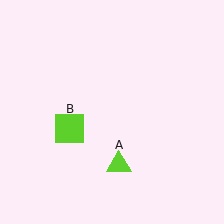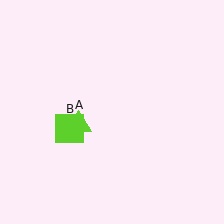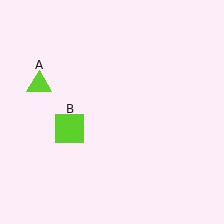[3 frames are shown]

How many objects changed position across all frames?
1 object changed position: lime triangle (object A).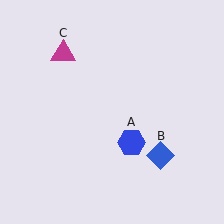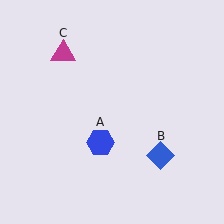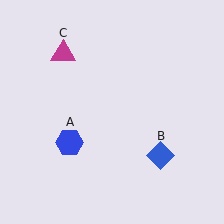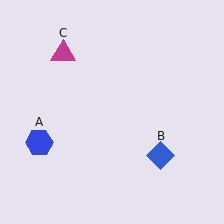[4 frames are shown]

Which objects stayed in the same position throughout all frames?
Blue diamond (object B) and magenta triangle (object C) remained stationary.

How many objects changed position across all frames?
1 object changed position: blue hexagon (object A).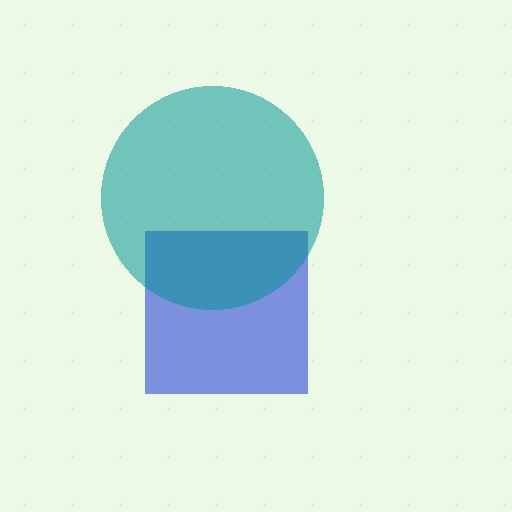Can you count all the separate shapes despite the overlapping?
Yes, there are 2 separate shapes.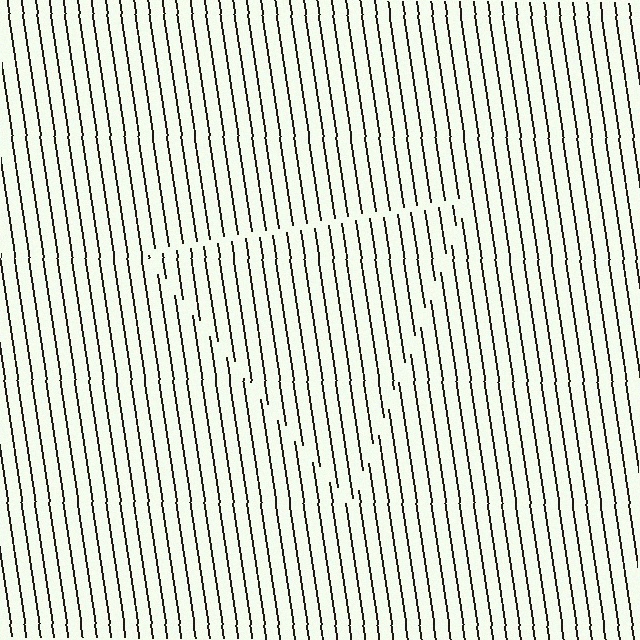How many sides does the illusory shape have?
3 sides — the line-ends trace a triangle.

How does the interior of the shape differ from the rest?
The interior of the shape contains the same grating, shifted by half a period — the contour is defined by the phase discontinuity where line-ends from the inner and outer gratings abut.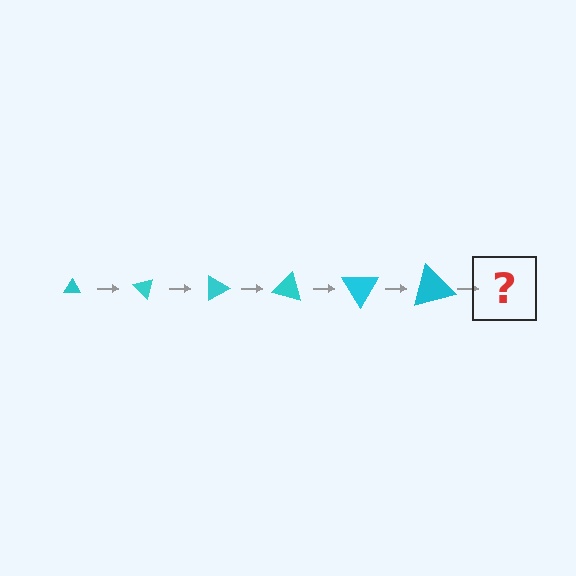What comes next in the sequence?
The next element should be a triangle, larger than the previous one and rotated 270 degrees from the start.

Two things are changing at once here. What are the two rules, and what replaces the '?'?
The two rules are that the triangle grows larger each step and it rotates 45 degrees each step. The '?' should be a triangle, larger than the previous one and rotated 270 degrees from the start.